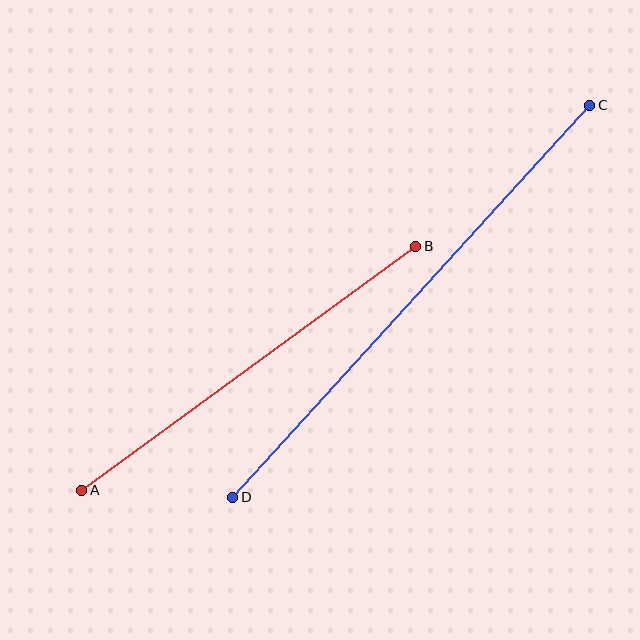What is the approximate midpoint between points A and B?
The midpoint is at approximately (249, 368) pixels.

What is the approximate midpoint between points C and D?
The midpoint is at approximately (411, 301) pixels.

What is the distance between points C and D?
The distance is approximately 530 pixels.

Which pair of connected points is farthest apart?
Points C and D are farthest apart.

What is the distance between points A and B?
The distance is approximately 414 pixels.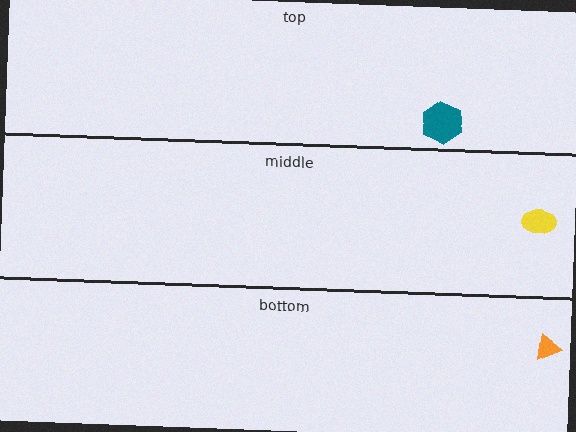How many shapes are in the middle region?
1.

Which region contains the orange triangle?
The bottom region.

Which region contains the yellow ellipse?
The middle region.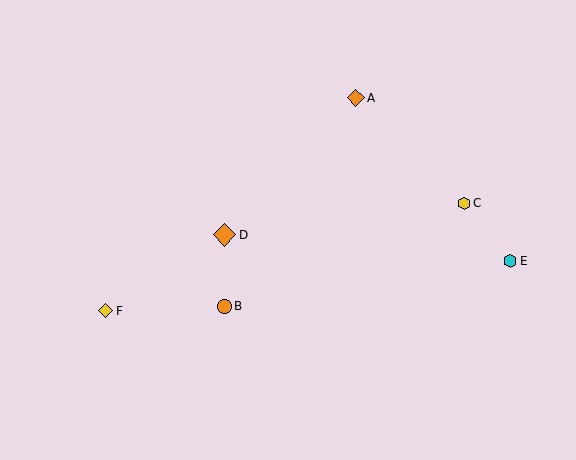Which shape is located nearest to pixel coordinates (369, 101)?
The orange diamond (labeled A) at (356, 98) is nearest to that location.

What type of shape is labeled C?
Shape C is a yellow hexagon.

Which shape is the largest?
The orange diamond (labeled D) is the largest.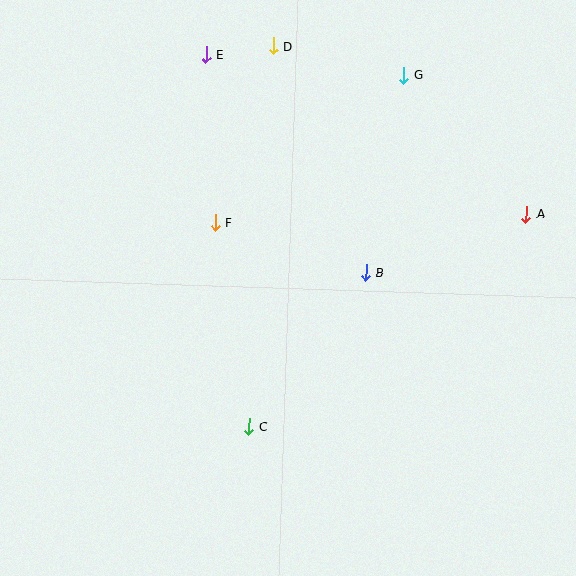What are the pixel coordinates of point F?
Point F is at (216, 222).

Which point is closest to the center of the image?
Point B at (366, 272) is closest to the center.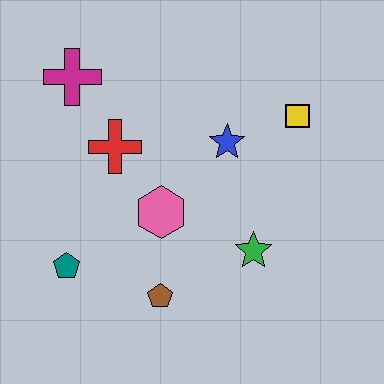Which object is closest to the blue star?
The yellow square is closest to the blue star.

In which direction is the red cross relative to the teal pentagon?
The red cross is above the teal pentagon.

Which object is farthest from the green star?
The magenta cross is farthest from the green star.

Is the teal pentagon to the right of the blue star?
No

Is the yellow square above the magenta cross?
No